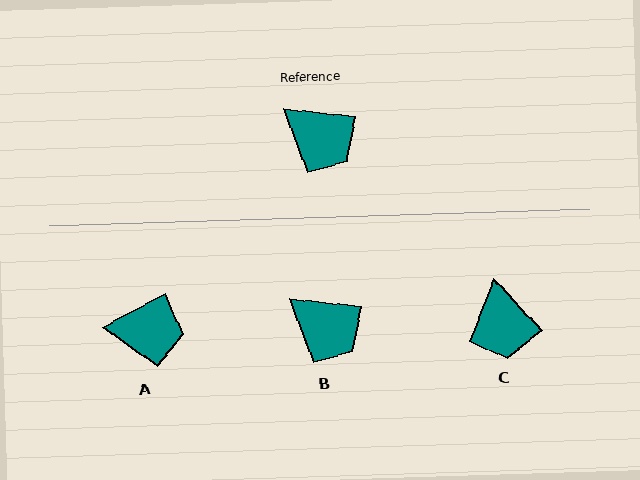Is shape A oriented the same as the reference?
No, it is off by about 34 degrees.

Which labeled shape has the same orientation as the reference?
B.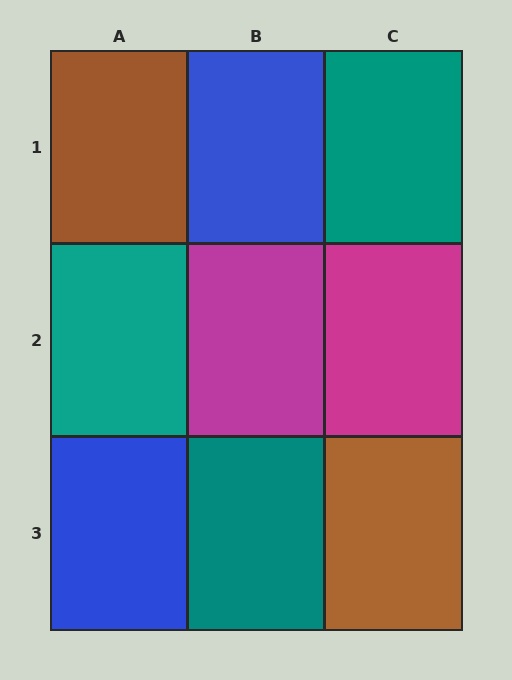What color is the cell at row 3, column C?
Brown.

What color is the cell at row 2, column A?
Teal.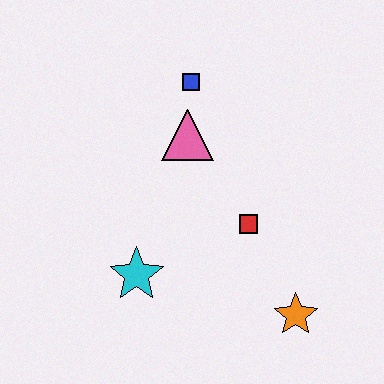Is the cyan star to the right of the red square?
No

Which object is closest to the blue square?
The pink triangle is closest to the blue square.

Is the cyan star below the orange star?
No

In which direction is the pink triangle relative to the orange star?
The pink triangle is above the orange star.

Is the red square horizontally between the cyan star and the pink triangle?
No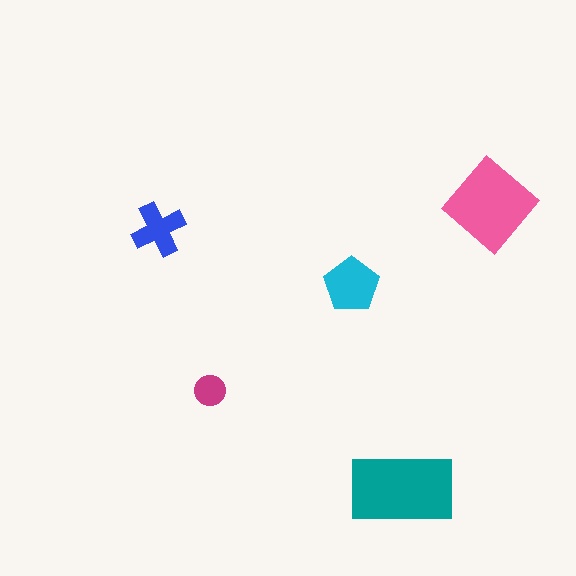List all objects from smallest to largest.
The magenta circle, the blue cross, the cyan pentagon, the pink diamond, the teal rectangle.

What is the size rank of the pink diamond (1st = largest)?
2nd.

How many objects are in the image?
There are 5 objects in the image.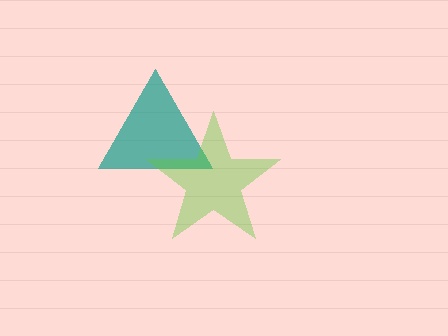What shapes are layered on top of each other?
The layered shapes are: a teal triangle, a lime star.